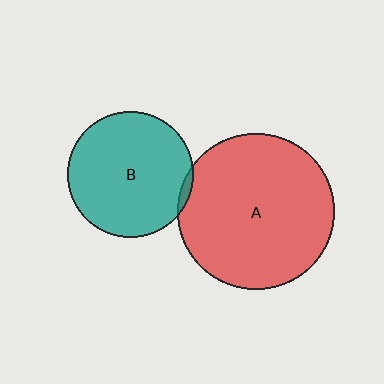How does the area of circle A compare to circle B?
Approximately 1.5 times.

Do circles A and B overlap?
Yes.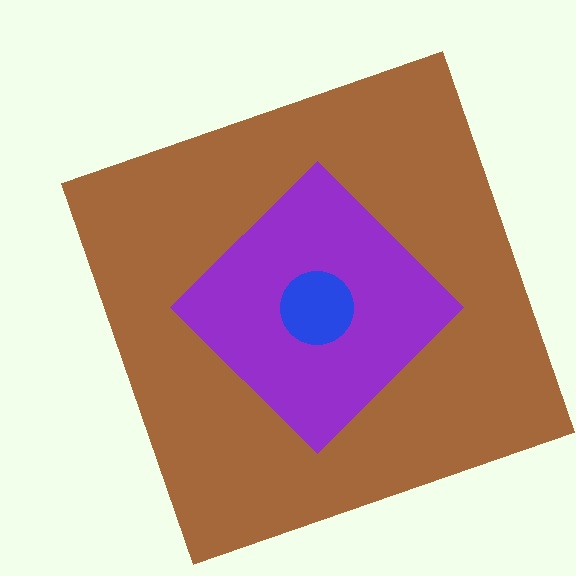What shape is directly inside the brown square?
The purple diamond.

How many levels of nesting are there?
3.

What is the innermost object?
The blue circle.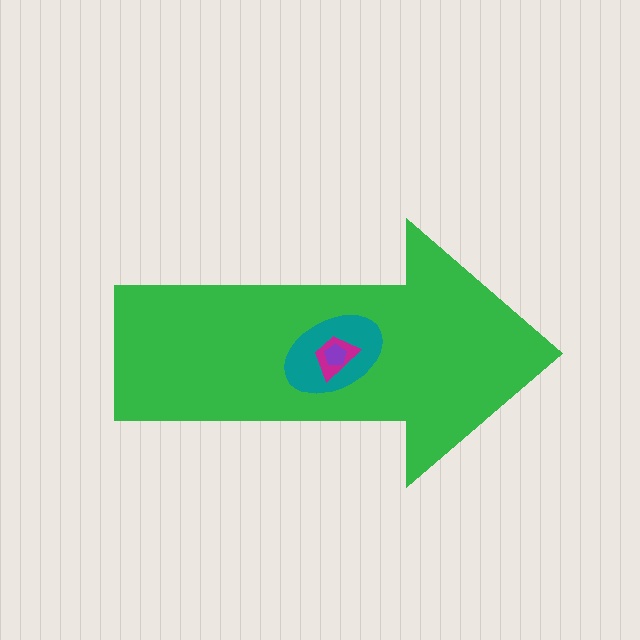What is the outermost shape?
The green arrow.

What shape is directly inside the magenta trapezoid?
The purple pentagon.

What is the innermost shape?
The purple pentagon.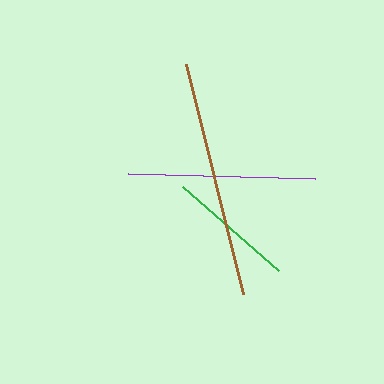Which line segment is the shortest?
The green line is the shortest at approximately 127 pixels.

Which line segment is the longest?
The brown line is the longest at approximately 237 pixels.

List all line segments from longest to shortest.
From longest to shortest: brown, purple, green.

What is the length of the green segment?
The green segment is approximately 127 pixels long.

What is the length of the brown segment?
The brown segment is approximately 237 pixels long.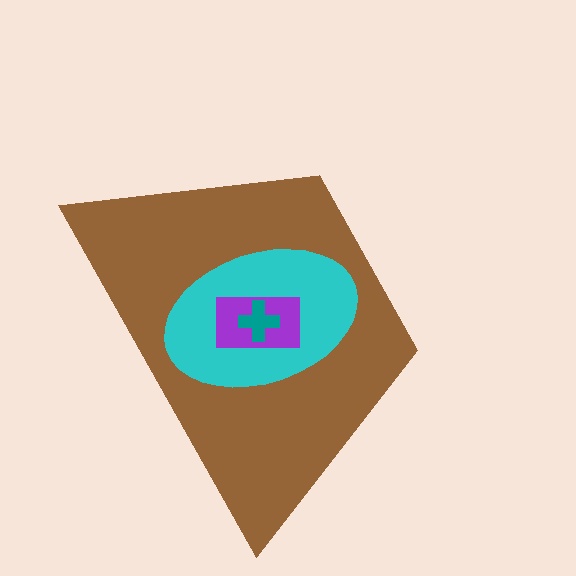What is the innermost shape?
The teal cross.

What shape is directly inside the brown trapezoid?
The cyan ellipse.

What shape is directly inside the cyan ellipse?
The purple rectangle.